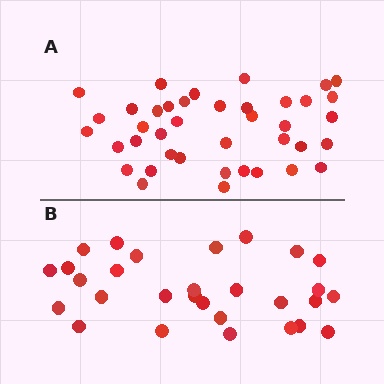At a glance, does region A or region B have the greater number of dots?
Region A (the top region) has more dots.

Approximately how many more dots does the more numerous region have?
Region A has roughly 12 or so more dots than region B.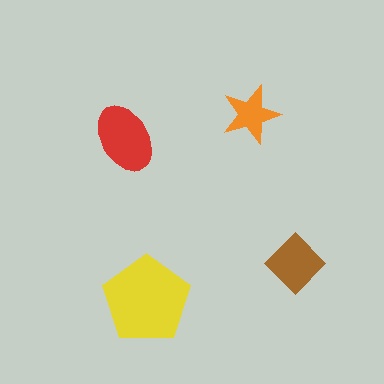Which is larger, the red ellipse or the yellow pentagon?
The yellow pentagon.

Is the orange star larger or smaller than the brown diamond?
Smaller.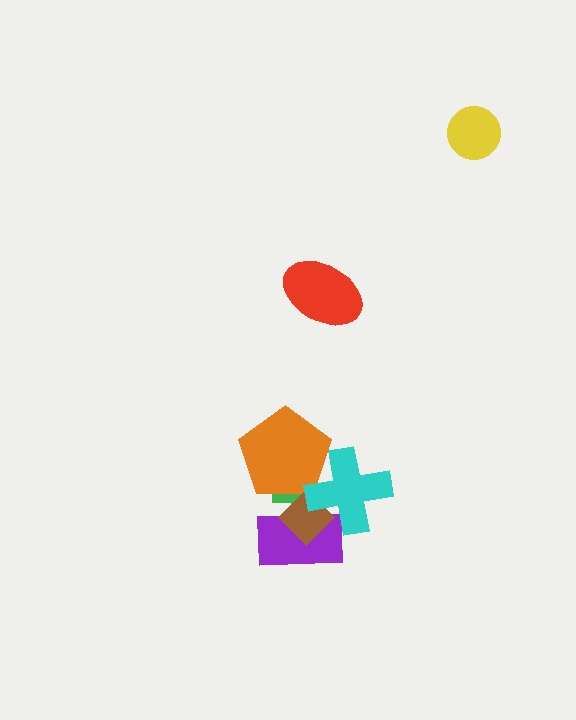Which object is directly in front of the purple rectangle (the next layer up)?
The brown diamond is directly in front of the purple rectangle.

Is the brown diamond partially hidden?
Yes, it is partially covered by another shape.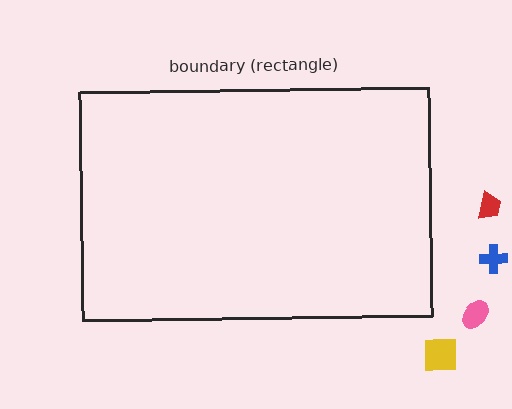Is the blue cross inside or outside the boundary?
Outside.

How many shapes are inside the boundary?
0 inside, 4 outside.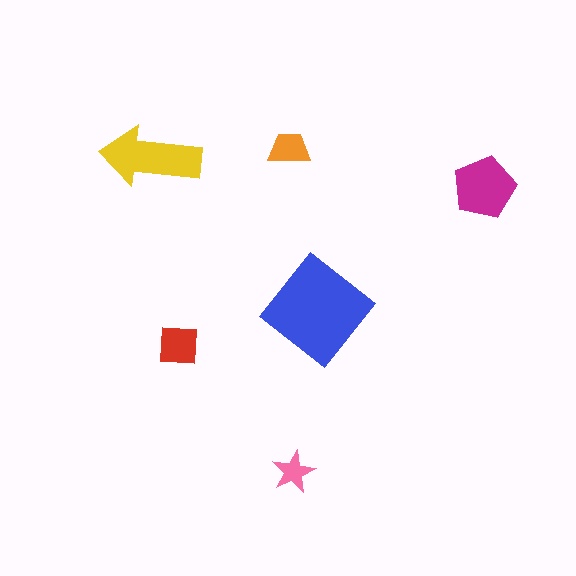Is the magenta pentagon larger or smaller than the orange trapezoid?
Larger.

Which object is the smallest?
The pink star.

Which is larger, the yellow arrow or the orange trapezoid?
The yellow arrow.